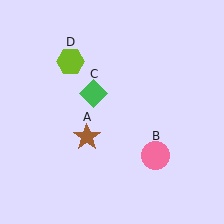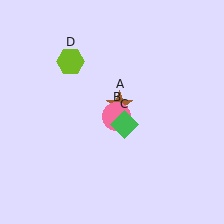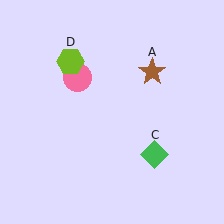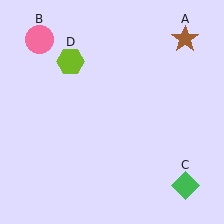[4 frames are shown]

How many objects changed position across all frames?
3 objects changed position: brown star (object A), pink circle (object B), green diamond (object C).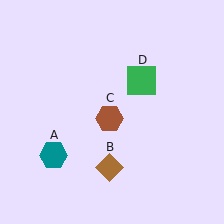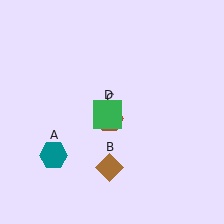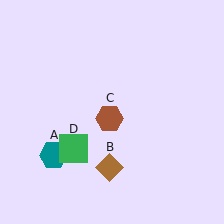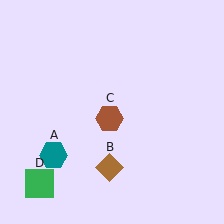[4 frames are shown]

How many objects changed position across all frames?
1 object changed position: green square (object D).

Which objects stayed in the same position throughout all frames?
Teal hexagon (object A) and brown diamond (object B) and brown hexagon (object C) remained stationary.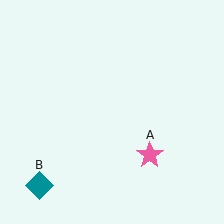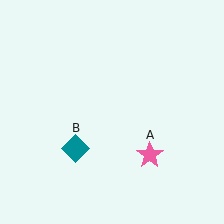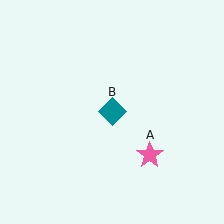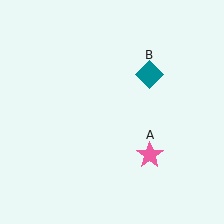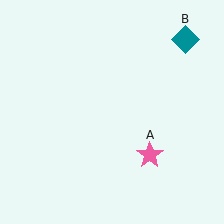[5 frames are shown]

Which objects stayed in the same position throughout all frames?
Pink star (object A) remained stationary.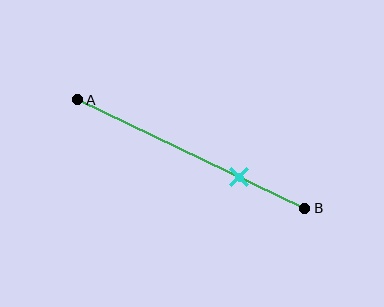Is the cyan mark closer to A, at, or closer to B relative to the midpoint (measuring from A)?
The cyan mark is closer to point B than the midpoint of segment AB.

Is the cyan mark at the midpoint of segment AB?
No, the mark is at about 70% from A, not at the 50% midpoint.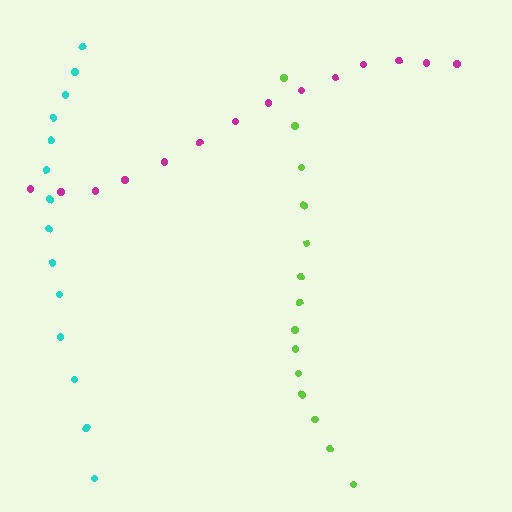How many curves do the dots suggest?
There are 3 distinct paths.